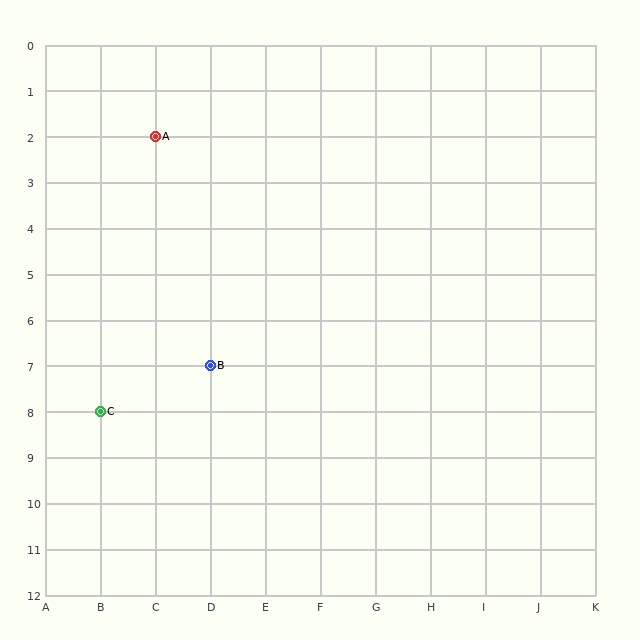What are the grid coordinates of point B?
Point B is at grid coordinates (D, 7).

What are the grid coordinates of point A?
Point A is at grid coordinates (C, 2).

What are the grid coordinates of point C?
Point C is at grid coordinates (B, 8).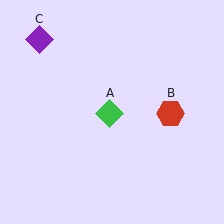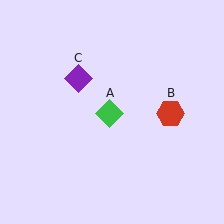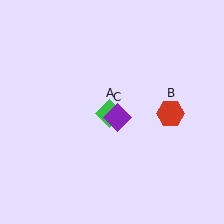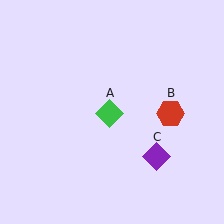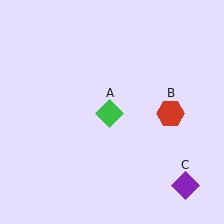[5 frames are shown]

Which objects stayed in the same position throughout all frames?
Green diamond (object A) and red hexagon (object B) remained stationary.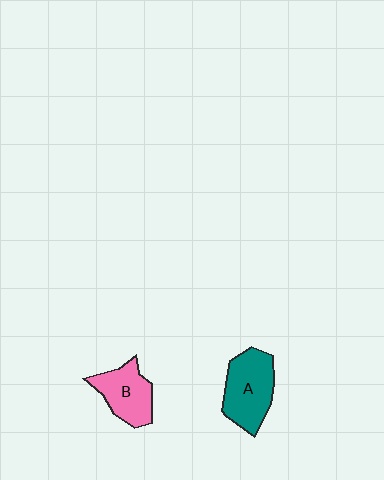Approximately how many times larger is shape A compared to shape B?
Approximately 1.2 times.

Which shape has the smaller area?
Shape B (pink).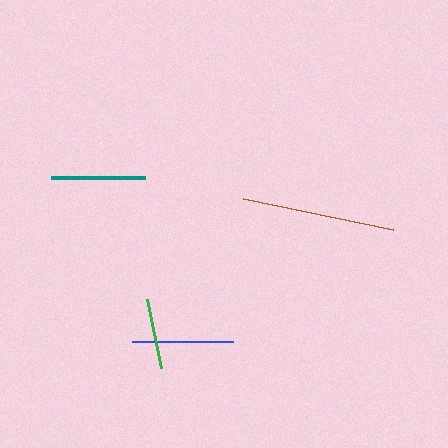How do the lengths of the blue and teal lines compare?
The blue and teal lines are approximately the same length.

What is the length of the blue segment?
The blue segment is approximately 101 pixels long.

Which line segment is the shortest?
The green line is the shortest at approximately 71 pixels.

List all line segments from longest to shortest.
From longest to shortest: brown, blue, teal, green.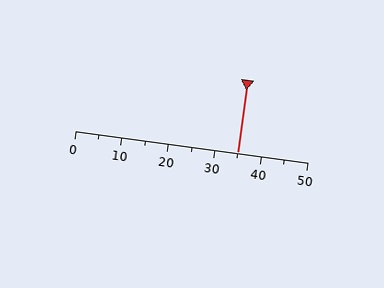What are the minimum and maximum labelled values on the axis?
The axis runs from 0 to 50.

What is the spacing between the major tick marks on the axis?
The major ticks are spaced 10 apart.